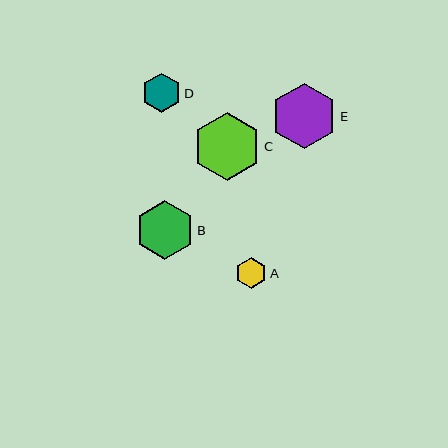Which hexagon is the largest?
Hexagon C is the largest with a size of approximately 68 pixels.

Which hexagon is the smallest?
Hexagon A is the smallest with a size of approximately 31 pixels.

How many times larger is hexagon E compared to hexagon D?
Hexagon E is approximately 1.7 times the size of hexagon D.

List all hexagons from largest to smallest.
From largest to smallest: C, E, B, D, A.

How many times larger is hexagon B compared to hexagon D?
Hexagon B is approximately 1.5 times the size of hexagon D.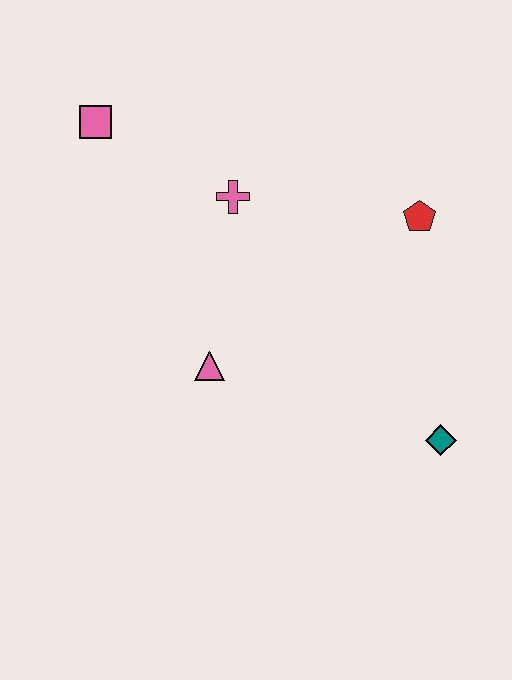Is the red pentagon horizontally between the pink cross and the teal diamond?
Yes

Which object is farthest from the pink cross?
The teal diamond is farthest from the pink cross.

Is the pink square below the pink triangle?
No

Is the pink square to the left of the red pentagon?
Yes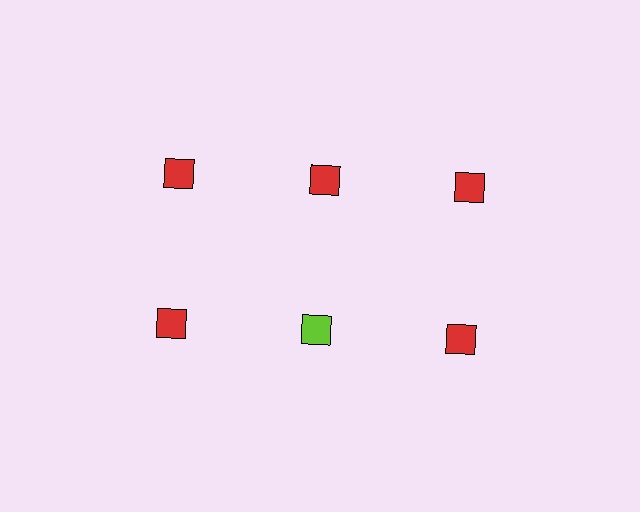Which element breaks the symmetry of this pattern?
The lime square in the second row, second from left column breaks the symmetry. All other shapes are red squares.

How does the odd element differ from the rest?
It has a different color: lime instead of red.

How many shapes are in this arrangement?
There are 6 shapes arranged in a grid pattern.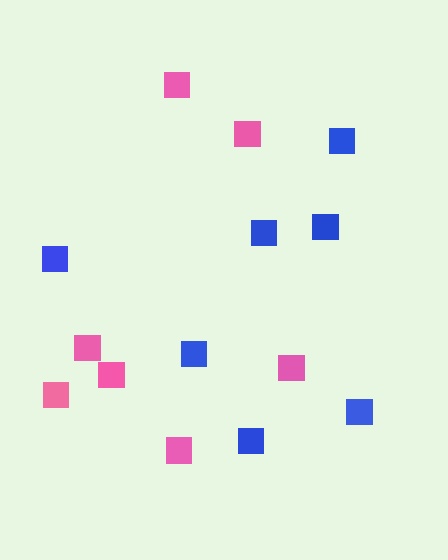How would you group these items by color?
There are 2 groups: one group of pink squares (7) and one group of blue squares (7).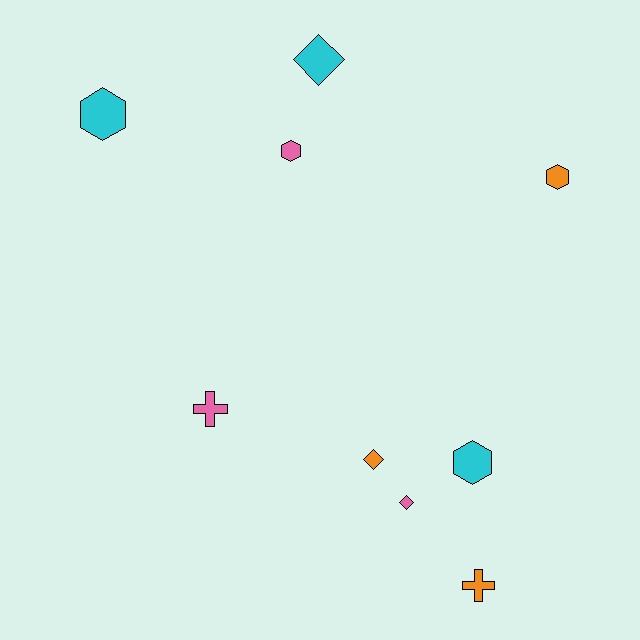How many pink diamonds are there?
There is 1 pink diamond.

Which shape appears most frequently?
Hexagon, with 4 objects.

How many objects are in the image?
There are 9 objects.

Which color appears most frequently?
Cyan, with 3 objects.